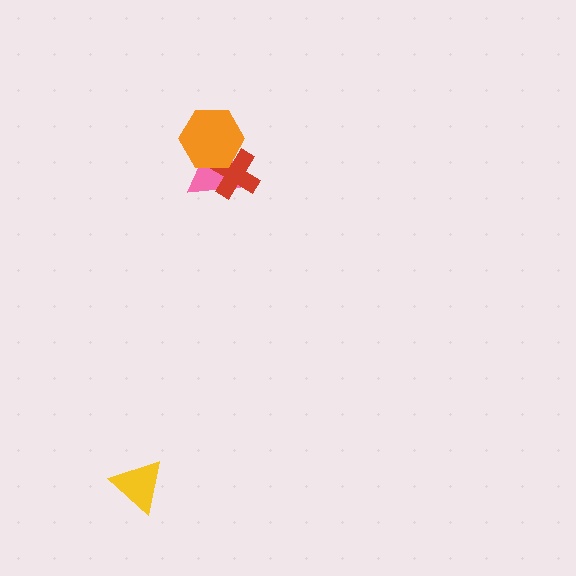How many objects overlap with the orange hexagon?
2 objects overlap with the orange hexagon.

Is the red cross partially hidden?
Yes, it is partially covered by another shape.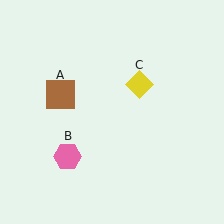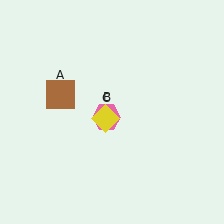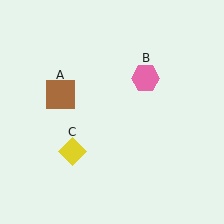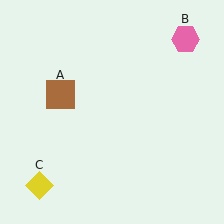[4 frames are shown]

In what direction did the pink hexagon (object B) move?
The pink hexagon (object B) moved up and to the right.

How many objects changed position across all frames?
2 objects changed position: pink hexagon (object B), yellow diamond (object C).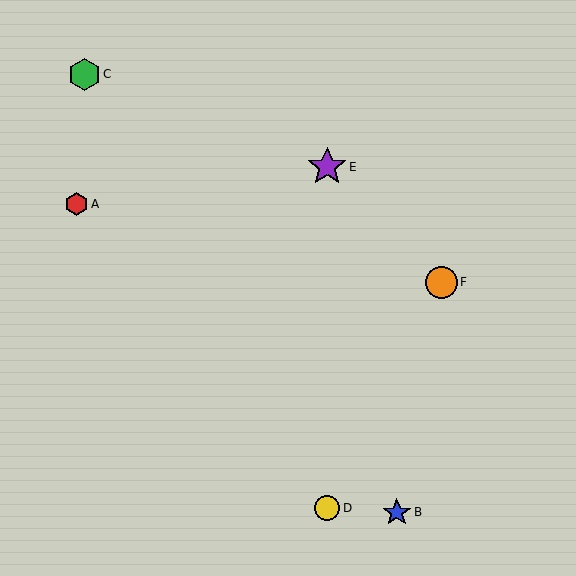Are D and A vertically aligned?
No, D is at x≈327 and A is at x≈77.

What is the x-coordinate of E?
Object E is at x≈327.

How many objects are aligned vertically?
2 objects (D, E) are aligned vertically.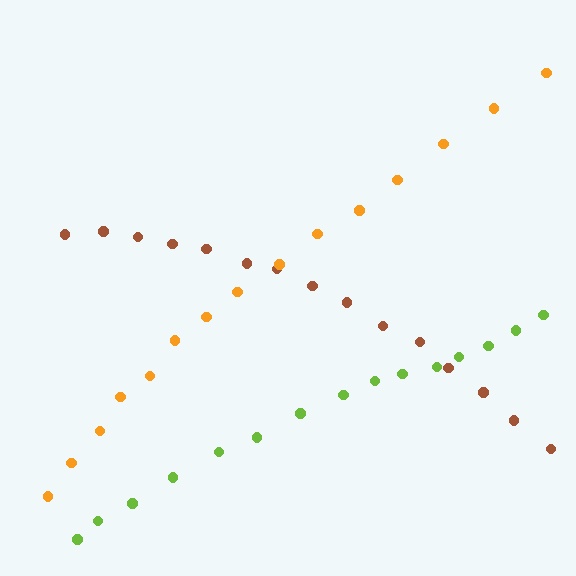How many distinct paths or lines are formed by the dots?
There are 3 distinct paths.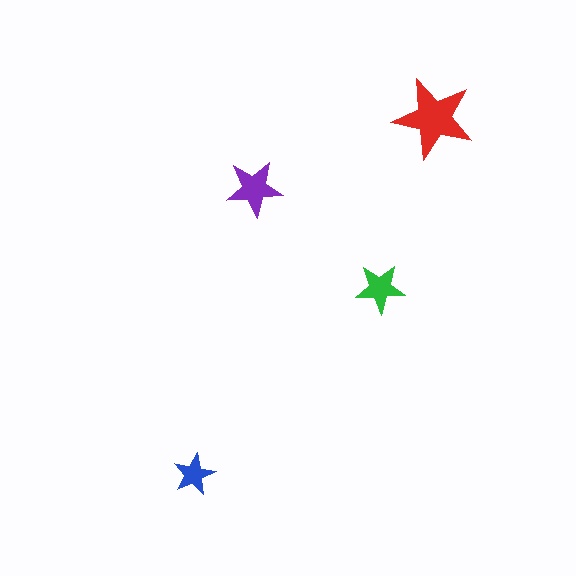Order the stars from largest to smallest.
the red one, the purple one, the green one, the blue one.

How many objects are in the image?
There are 4 objects in the image.